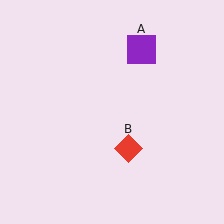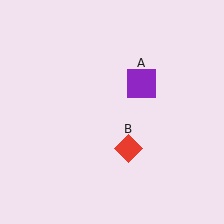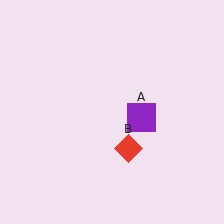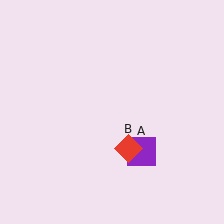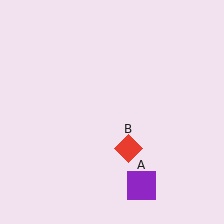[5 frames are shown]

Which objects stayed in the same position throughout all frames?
Red diamond (object B) remained stationary.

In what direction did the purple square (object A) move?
The purple square (object A) moved down.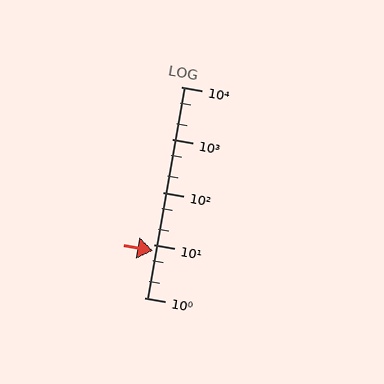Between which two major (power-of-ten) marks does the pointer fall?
The pointer is between 1 and 10.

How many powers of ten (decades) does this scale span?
The scale spans 4 decades, from 1 to 10000.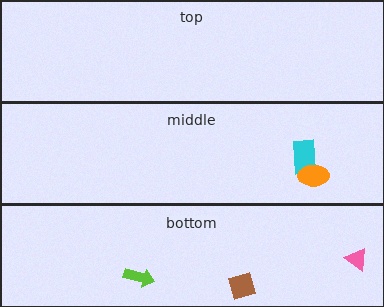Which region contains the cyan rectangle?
The middle region.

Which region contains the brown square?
The bottom region.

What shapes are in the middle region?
The cyan rectangle, the orange ellipse.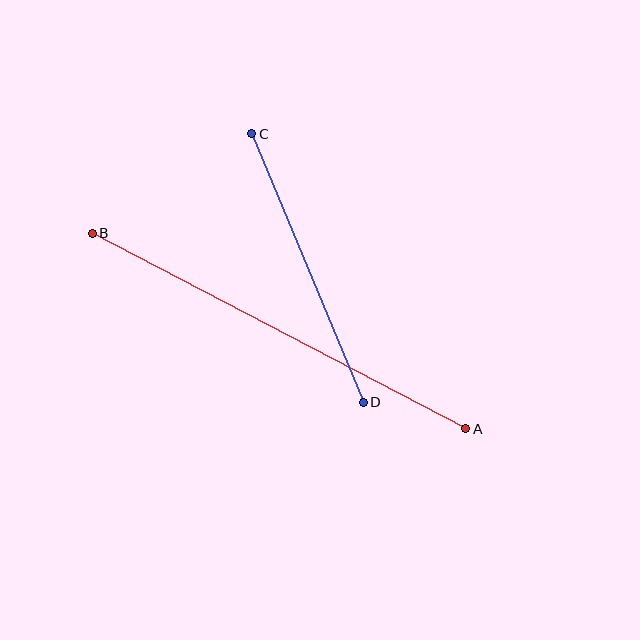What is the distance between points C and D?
The distance is approximately 290 pixels.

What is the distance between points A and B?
The distance is approximately 421 pixels.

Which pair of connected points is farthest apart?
Points A and B are farthest apart.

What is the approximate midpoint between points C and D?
The midpoint is at approximately (307, 268) pixels.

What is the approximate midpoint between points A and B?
The midpoint is at approximately (279, 331) pixels.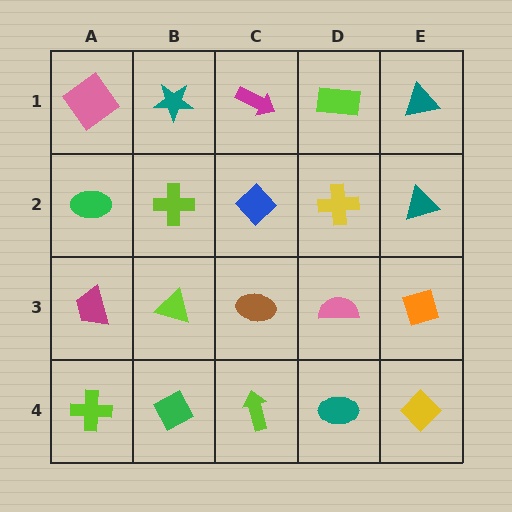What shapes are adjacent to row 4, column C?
A brown ellipse (row 3, column C), a green diamond (row 4, column B), a teal ellipse (row 4, column D).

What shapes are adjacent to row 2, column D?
A lime rectangle (row 1, column D), a pink semicircle (row 3, column D), a blue diamond (row 2, column C), a teal triangle (row 2, column E).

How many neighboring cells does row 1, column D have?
3.